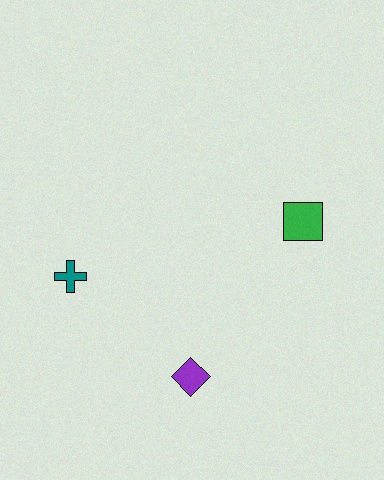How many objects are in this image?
There are 3 objects.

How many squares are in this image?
There is 1 square.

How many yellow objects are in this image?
There are no yellow objects.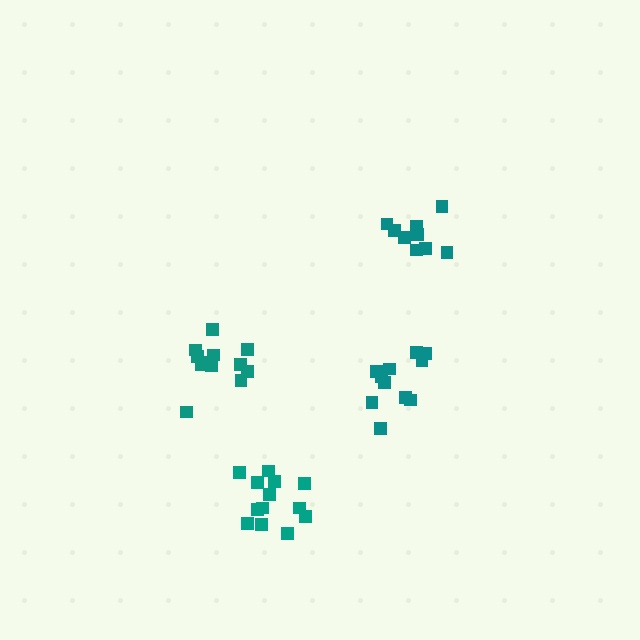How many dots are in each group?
Group 1: 9 dots, Group 2: 12 dots, Group 3: 11 dots, Group 4: 13 dots (45 total).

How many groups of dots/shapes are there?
There are 4 groups.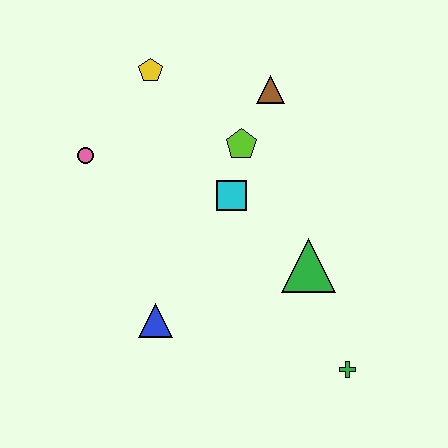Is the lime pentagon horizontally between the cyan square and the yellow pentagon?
No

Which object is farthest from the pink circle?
The green cross is farthest from the pink circle.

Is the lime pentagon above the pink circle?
Yes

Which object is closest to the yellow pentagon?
The pink circle is closest to the yellow pentagon.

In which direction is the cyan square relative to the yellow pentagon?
The cyan square is below the yellow pentagon.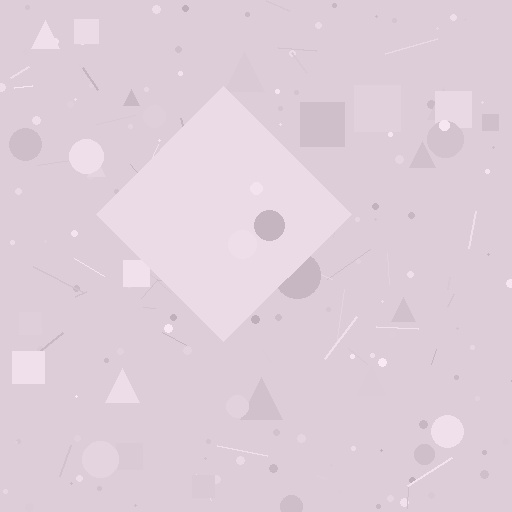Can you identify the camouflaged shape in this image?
The camouflaged shape is a diamond.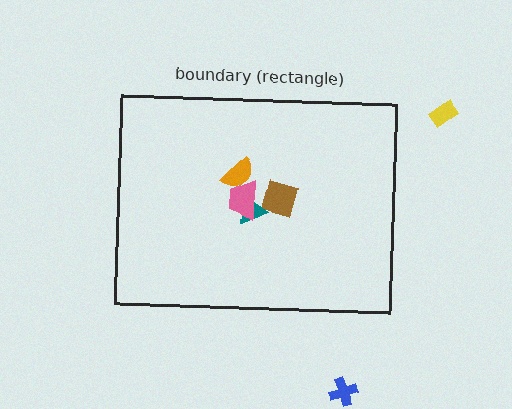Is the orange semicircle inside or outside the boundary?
Inside.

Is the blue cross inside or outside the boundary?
Outside.